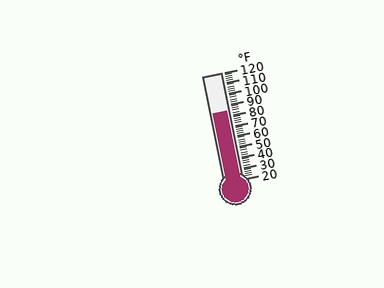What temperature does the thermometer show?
The thermometer shows approximately 84°F.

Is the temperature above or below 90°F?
The temperature is below 90°F.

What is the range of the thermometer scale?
The thermometer scale ranges from 20°F to 120°F.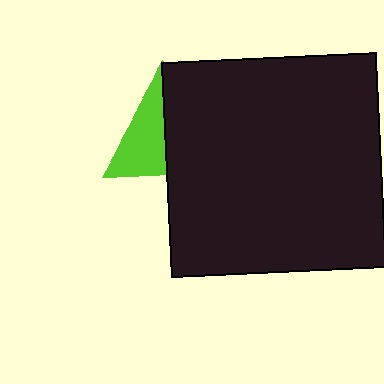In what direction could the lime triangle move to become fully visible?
The lime triangle could move left. That would shift it out from behind the black square entirely.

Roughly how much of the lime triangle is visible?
About half of it is visible (roughly 49%).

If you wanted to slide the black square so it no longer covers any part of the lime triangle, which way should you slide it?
Slide it right — that is the most direct way to separate the two shapes.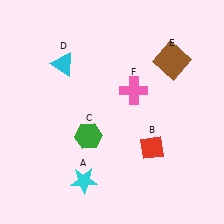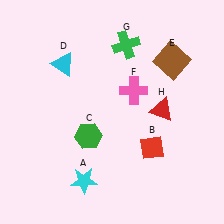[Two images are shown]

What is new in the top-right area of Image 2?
A green cross (G) was added in the top-right area of Image 2.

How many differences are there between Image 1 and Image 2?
There are 2 differences between the two images.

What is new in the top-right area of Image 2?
A red triangle (H) was added in the top-right area of Image 2.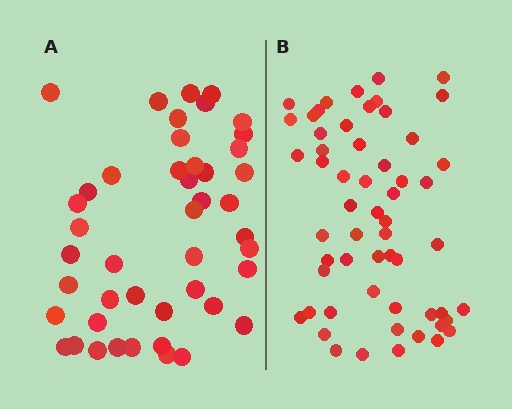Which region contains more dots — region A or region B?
Region B (the right region) has more dots.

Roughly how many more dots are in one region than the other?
Region B has roughly 12 or so more dots than region A.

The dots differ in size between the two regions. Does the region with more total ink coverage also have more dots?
No. Region A has more total ink coverage because its dots are larger, but region B actually contains more individual dots. Total area can be misleading — the number of items is what matters here.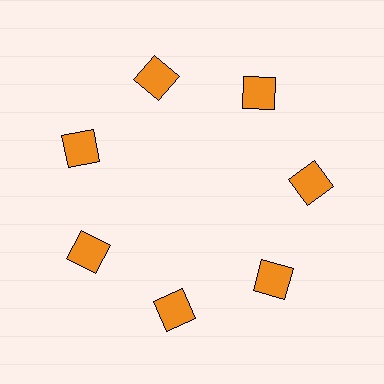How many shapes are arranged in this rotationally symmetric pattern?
There are 7 shapes, arranged in 7 groups of 1.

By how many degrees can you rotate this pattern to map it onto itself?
The pattern maps onto itself every 51 degrees of rotation.